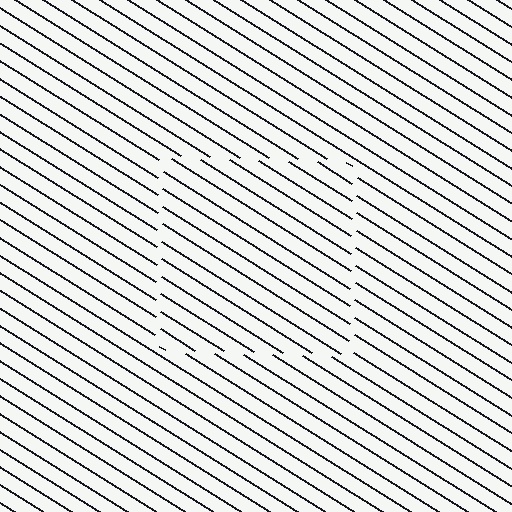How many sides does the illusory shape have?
4 sides — the line-ends trace a square.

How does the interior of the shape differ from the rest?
The interior of the shape contains the same grating, shifted by half a period — the contour is defined by the phase discontinuity where line-ends from the inner and outer gratings abut.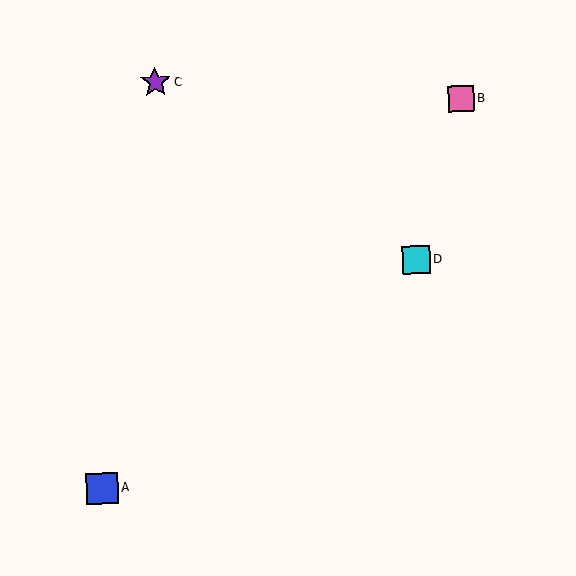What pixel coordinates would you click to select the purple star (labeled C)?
Click at (156, 82) to select the purple star C.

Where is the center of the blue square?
The center of the blue square is at (102, 489).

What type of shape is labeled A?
Shape A is a blue square.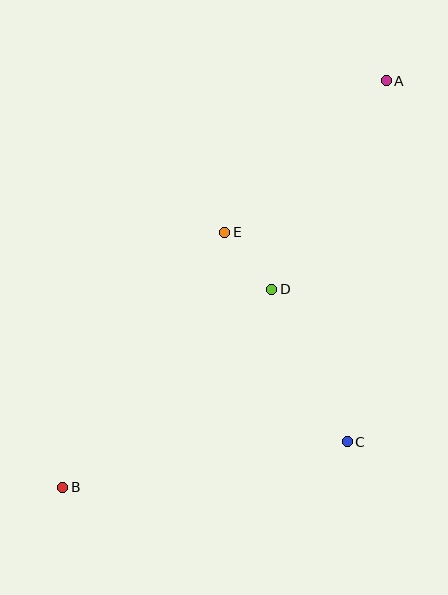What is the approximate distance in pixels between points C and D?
The distance between C and D is approximately 170 pixels.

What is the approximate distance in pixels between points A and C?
The distance between A and C is approximately 363 pixels.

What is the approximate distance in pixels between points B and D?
The distance between B and D is approximately 288 pixels.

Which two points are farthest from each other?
Points A and B are farthest from each other.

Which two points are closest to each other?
Points D and E are closest to each other.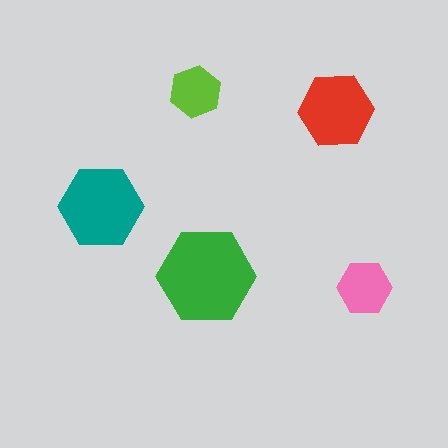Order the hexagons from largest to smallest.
the green one, the teal one, the red one, the pink one, the lime one.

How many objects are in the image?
There are 5 objects in the image.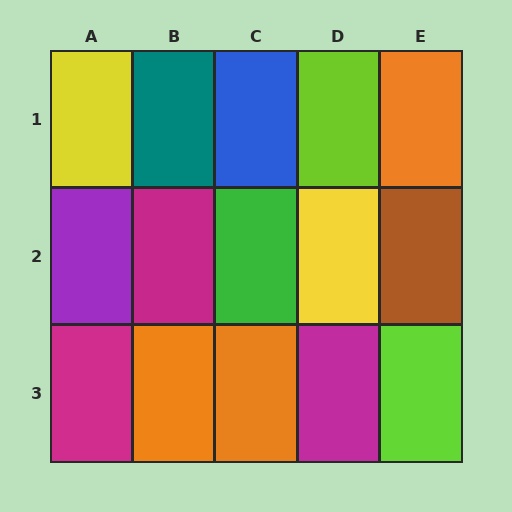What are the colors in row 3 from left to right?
Magenta, orange, orange, magenta, lime.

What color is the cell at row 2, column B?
Magenta.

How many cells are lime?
2 cells are lime.